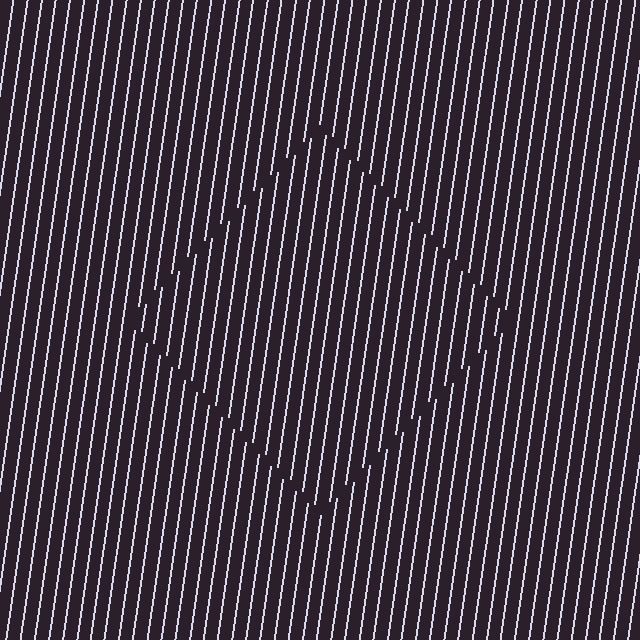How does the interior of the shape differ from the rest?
The interior of the shape contains the same grating, shifted by half a period — the contour is defined by the phase discontinuity where line-ends from the inner and outer gratings abut.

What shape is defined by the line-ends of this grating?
An illusory square. The interior of the shape contains the same grating, shifted by half a period — the contour is defined by the phase discontinuity where line-ends from the inner and outer gratings abut.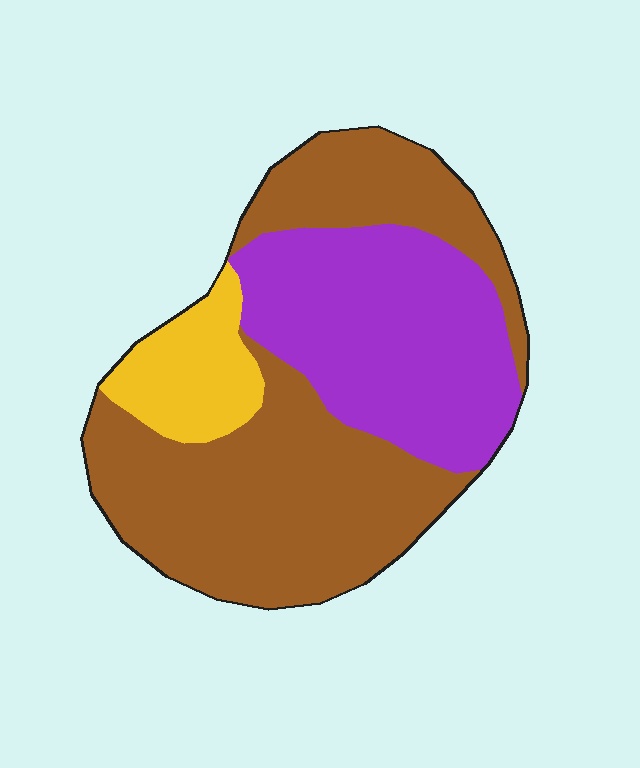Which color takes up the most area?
Brown, at roughly 55%.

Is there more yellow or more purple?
Purple.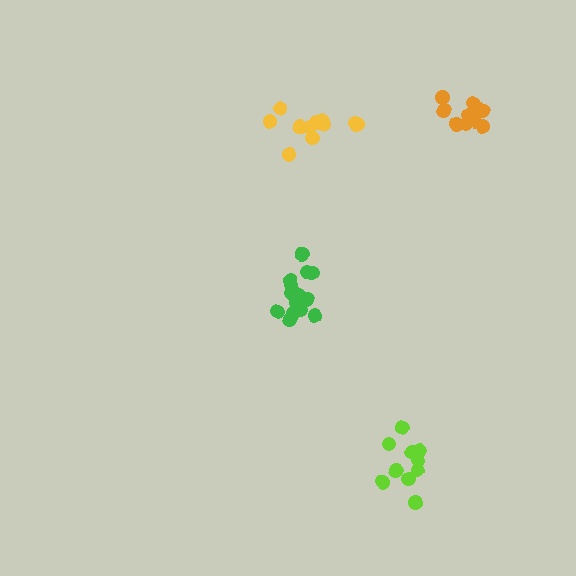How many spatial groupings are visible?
There are 4 spatial groupings.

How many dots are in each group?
Group 1: 16 dots, Group 2: 13 dots, Group 3: 11 dots, Group 4: 11 dots (51 total).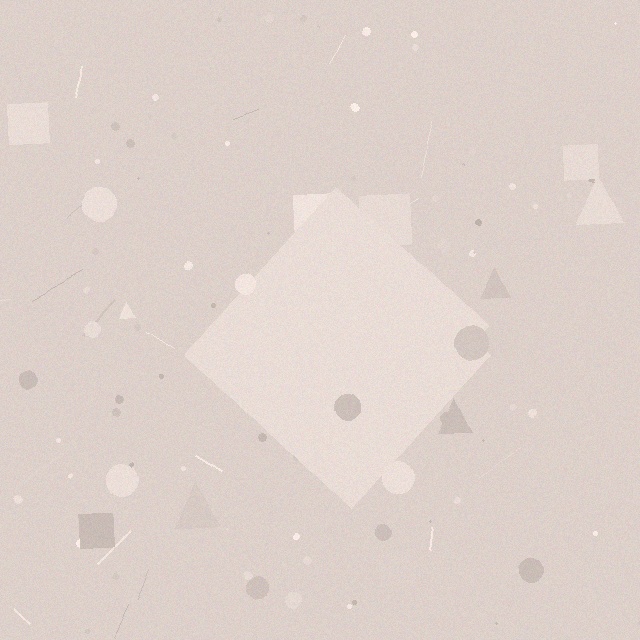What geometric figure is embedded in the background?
A diamond is embedded in the background.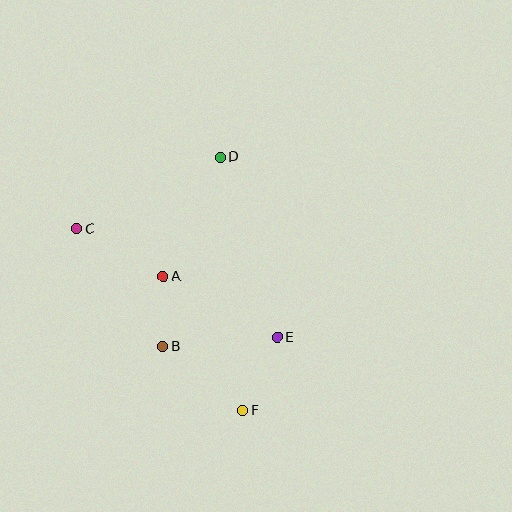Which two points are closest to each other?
Points A and B are closest to each other.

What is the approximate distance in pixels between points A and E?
The distance between A and E is approximately 129 pixels.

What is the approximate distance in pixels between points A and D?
The distance between A and D is approximately 132 pixels.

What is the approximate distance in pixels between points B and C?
The distance between B and C is approximately 145 pixels.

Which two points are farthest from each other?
Points D and F are farthest from each other.